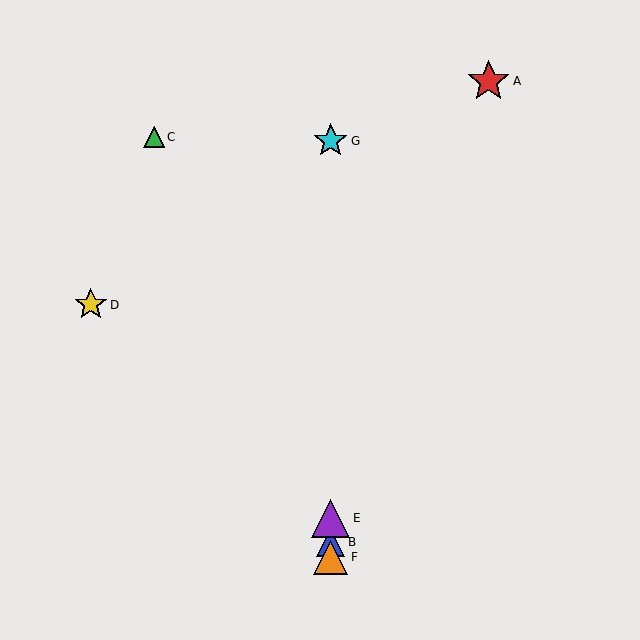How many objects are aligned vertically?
4 objects (B, E, F, G) are aligned vertically.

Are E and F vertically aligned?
Yes, both are at x≈331.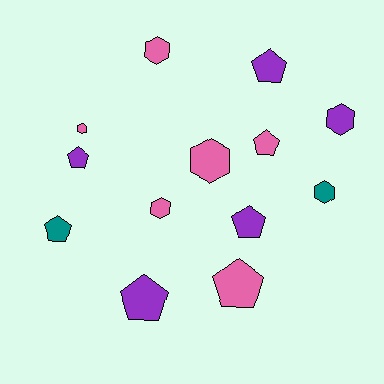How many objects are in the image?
There are 13 objects.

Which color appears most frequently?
Pink, with 6 objects.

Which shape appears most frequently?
Pentagon, with 7 objects.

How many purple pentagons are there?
There are 4 purple pentagons.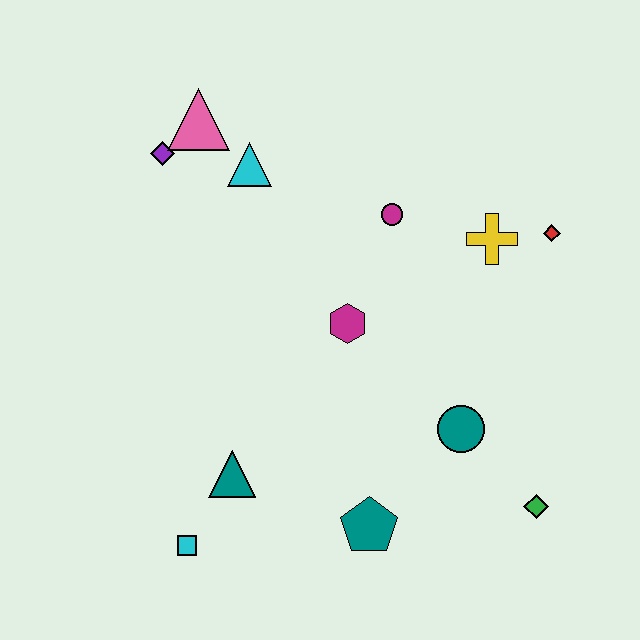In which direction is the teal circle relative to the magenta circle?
The teal circle is below the magenta circle.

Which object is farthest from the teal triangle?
The red diamond is farthest from the teal triangle.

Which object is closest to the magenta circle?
The yellow cross is closest to the magenta circle.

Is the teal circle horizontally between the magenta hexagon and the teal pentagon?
No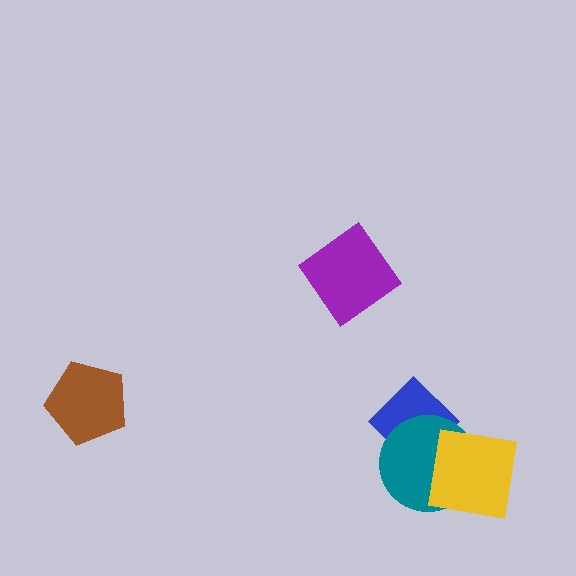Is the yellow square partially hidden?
No, no other shape covers it.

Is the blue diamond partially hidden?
Yes, it is partially covered by another shape.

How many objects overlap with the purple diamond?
0 objects overlap with the purple diamond.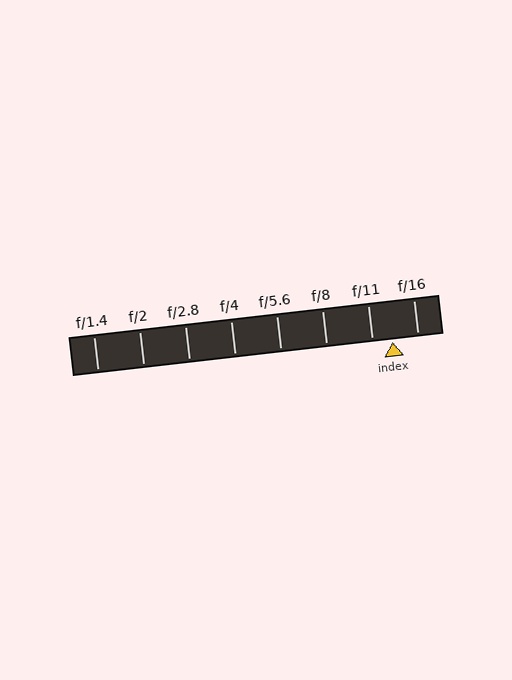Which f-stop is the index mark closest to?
The index mark is closest to f/11.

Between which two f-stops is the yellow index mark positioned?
The index mark is between f/11 and f/16.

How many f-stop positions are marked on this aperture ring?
There are 8 f-stop positions marked.